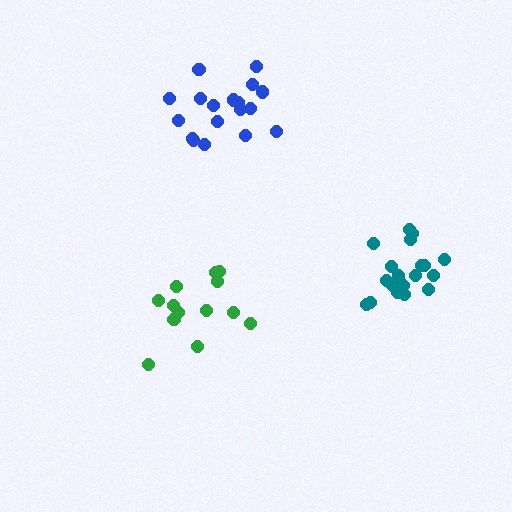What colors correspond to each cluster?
The clusters are colored: green, blue, teal.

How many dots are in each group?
Group 1: 13 dots, Group 2: 18 dots, Group 3: 19 dots (50 total).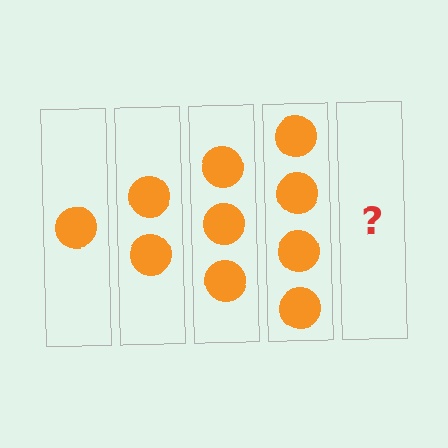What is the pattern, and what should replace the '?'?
The pattern is that each step adds one more circle. The '?' should be 5 circles.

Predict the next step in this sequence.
The next step is 5 circles.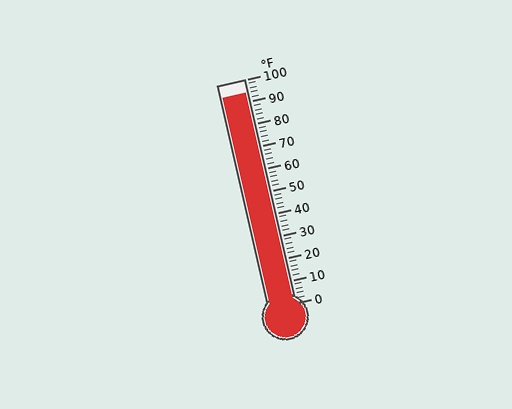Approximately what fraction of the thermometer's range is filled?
The thermometer is filled to approximately 95% of its range.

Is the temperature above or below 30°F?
The temperature is above 30°F.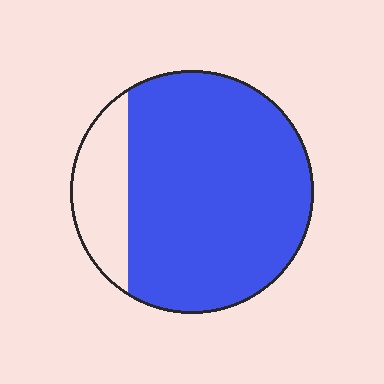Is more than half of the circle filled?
Yes.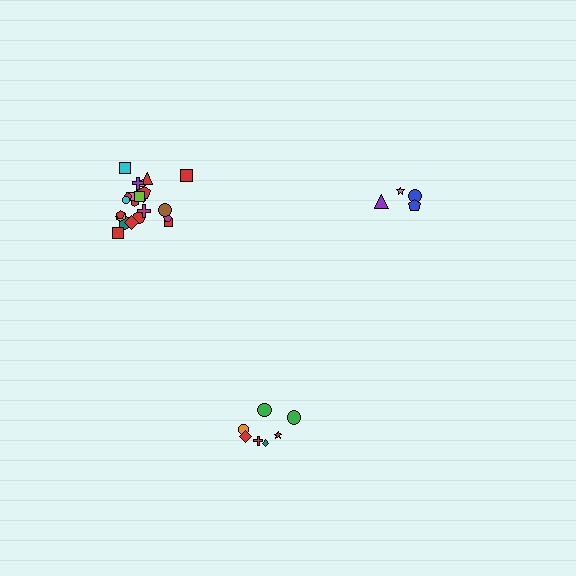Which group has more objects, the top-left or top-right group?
The top-left group.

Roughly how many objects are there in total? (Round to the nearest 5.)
Roughly 35 objects in total.